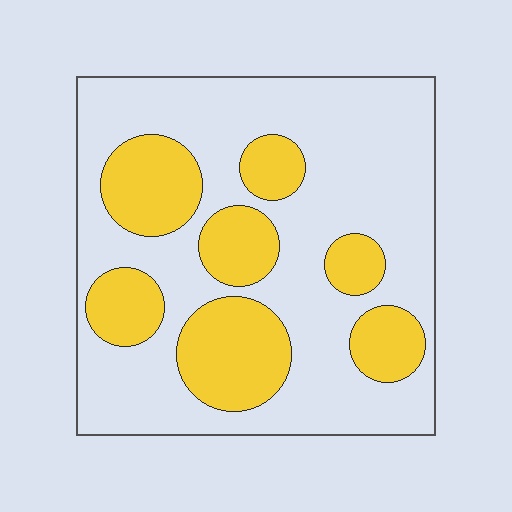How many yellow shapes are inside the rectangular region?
7.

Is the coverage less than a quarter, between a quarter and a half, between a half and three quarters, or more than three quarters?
Between a quarter and a half.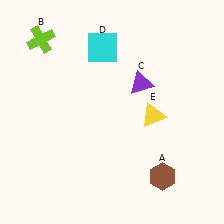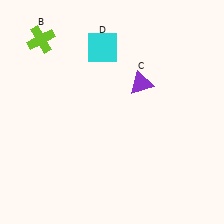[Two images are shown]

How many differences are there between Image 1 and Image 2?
There are 2 differences between the two images.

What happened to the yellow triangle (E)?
The yellow triangle (E) was removed in Image 2. It was in the bottom-right area of Image 1.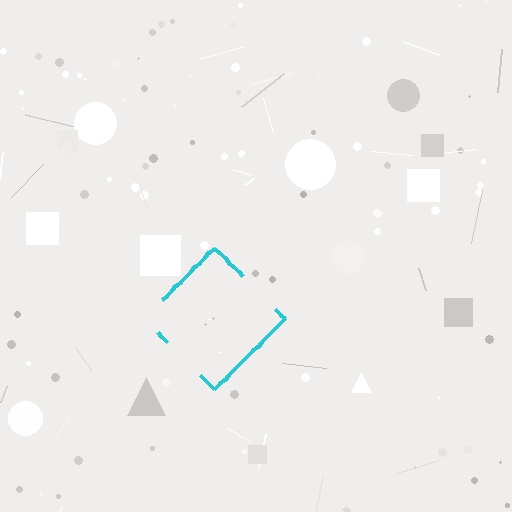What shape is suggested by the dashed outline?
The dashed outline suggests a diamond.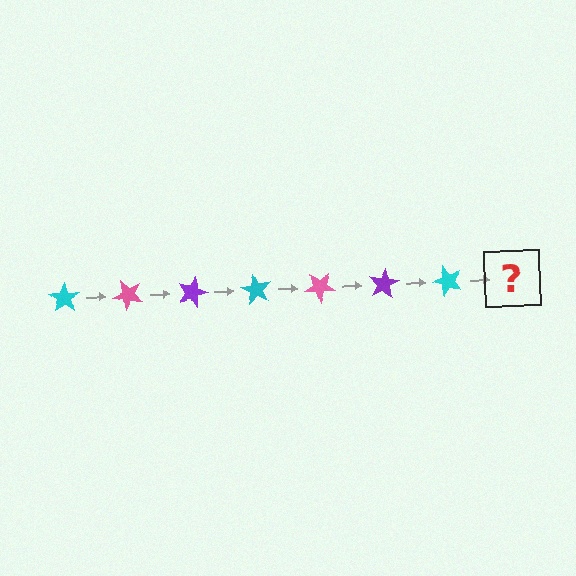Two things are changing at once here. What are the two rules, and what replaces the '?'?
The two rules are that it rotates 45 degrees each step and the color cycles through cyan, pink, and purple. The '?' should be a pink star, rotated 315 degrees from the start.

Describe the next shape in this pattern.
It should be a pink star, rotated 315 degrees from the start.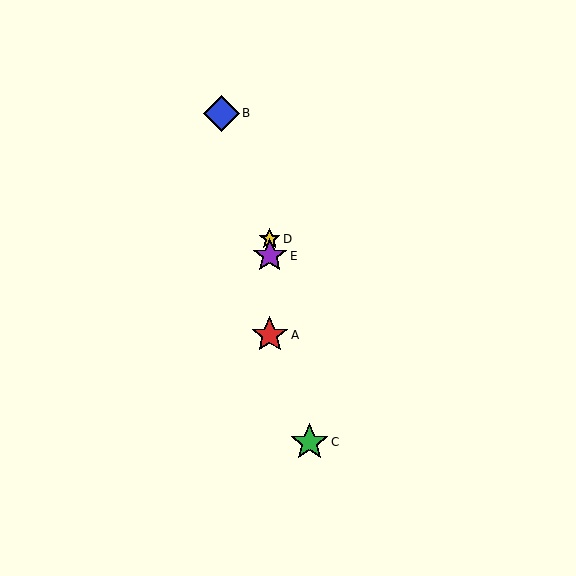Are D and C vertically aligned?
No, D is at x≈270 and C is at x≈309.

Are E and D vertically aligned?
Yes, both are at x≈270.